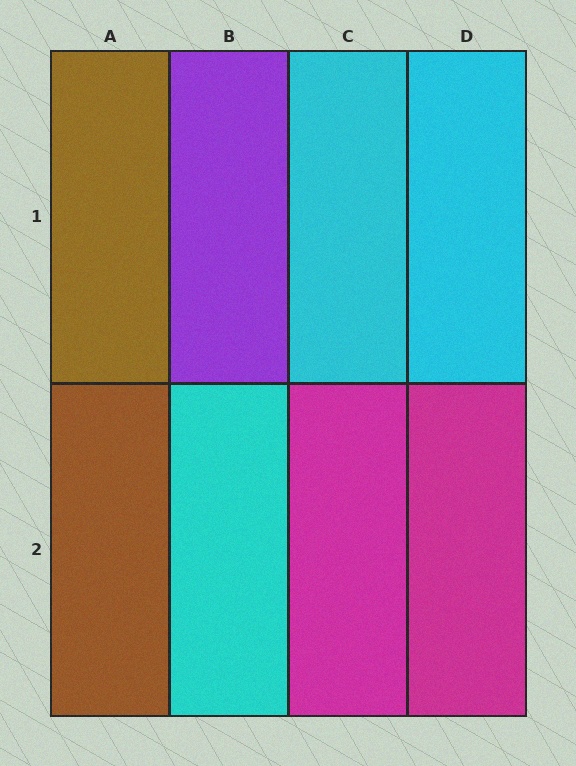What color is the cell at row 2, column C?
Magenta.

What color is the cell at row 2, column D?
Magenta.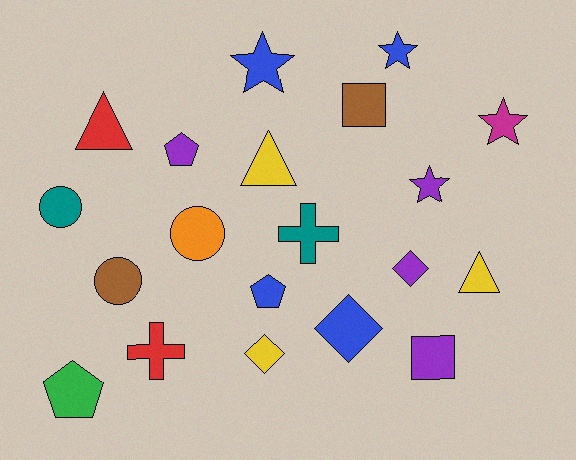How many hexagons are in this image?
There are no hexagons.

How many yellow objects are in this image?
There are 3 yellow objects.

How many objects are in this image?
There are 20 objects.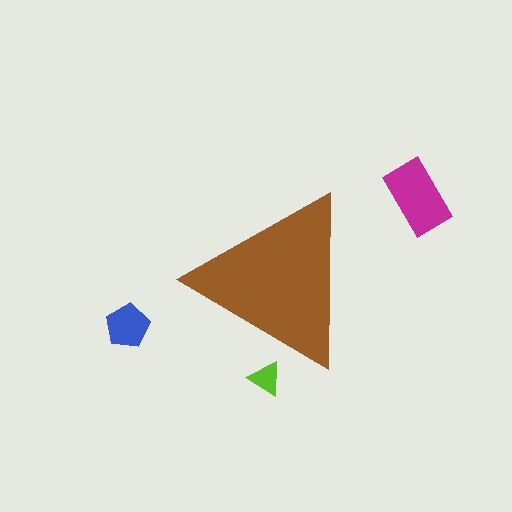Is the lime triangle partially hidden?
Yes, the lime triangle is partially hidden behind the brown triangle.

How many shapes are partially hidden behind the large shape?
1 shape is partially hidden.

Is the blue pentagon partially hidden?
No, the blue pentagon is fully visible.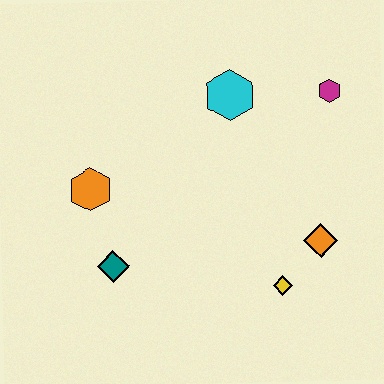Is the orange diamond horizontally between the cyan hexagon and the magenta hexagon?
Yes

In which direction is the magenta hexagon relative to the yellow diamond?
The magenta hexagon is above the yellow diamond.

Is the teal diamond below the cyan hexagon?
Yes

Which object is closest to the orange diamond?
The yellow diamond is closest to the orange diamond.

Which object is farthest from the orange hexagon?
The magenta hexagon is farthest from the orange hexagon.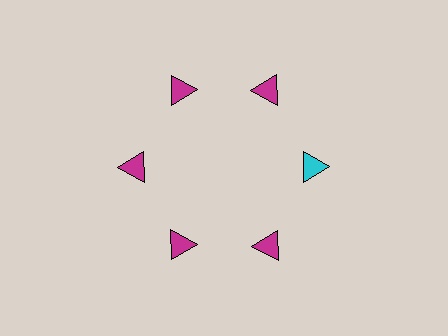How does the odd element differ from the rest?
It has a different color: cyan instead of magenta.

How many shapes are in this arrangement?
There are 6 shapes arranged in a ring pattern.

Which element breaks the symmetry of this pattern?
The cyan triangle at roughly the 3 o'clock position breaks the symmetry. All other shapes are magenta triangles.